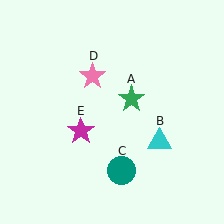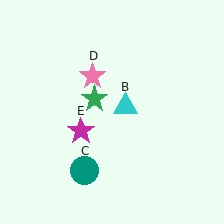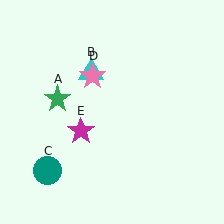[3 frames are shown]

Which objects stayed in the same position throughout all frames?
Pink star (object D) and magenta star (object E) remained stationary.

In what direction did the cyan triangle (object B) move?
The cyan triangle (object B) moved up and to the left.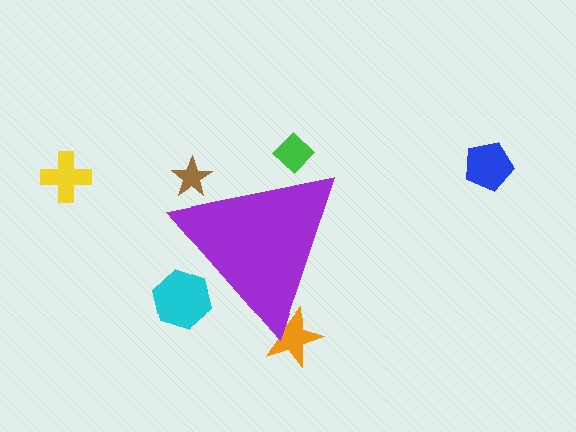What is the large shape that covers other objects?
A purple triangle.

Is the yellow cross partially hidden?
No, the yellow cross is fully visible.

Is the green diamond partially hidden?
Yes, the green diamond is partially hidden behind the purple triangle.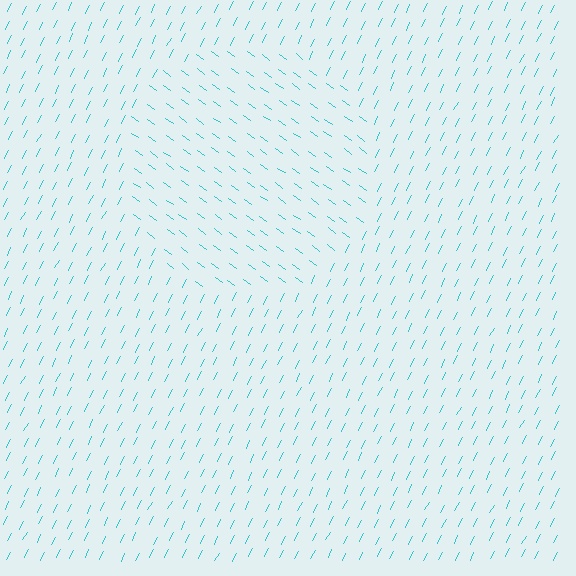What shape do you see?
I see a circle.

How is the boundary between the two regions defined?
The boundary is defined purely by a change in line orientation (approximately 81 degrees difference). All lines are the same color and thickness.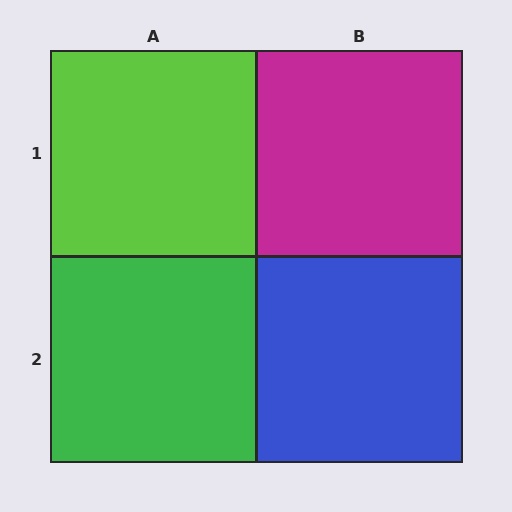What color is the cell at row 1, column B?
Magenta.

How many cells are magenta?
1 cell is magenta.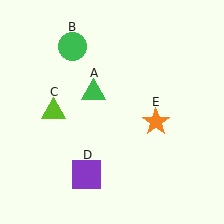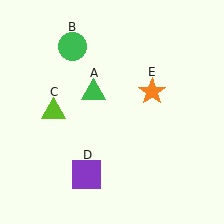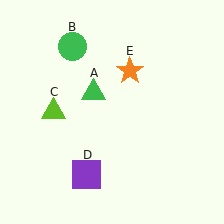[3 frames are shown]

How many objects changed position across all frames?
1 object changed position: orange star (object E).